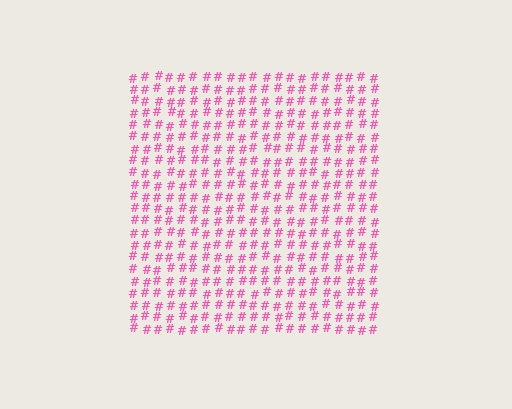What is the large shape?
The large shape is a square.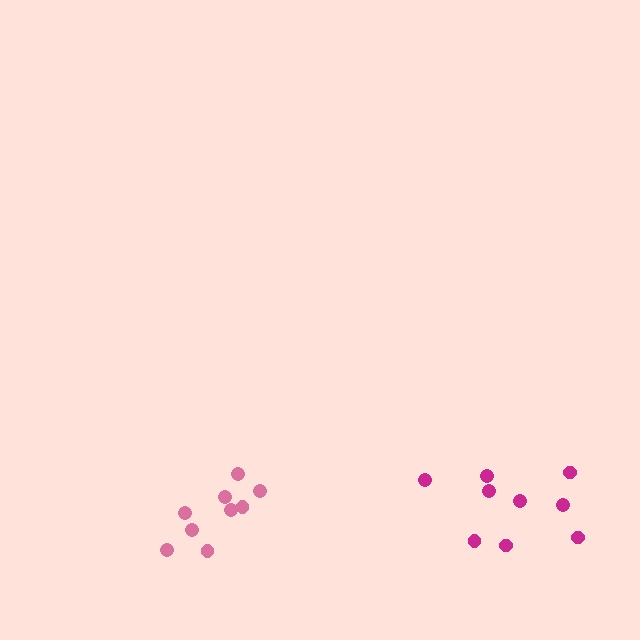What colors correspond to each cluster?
The clusters are colored: magenta, pink.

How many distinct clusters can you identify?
There are 2 distinct clusters.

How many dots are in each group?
Group 1: 9 dots, Group 2: 9 dots (18 total).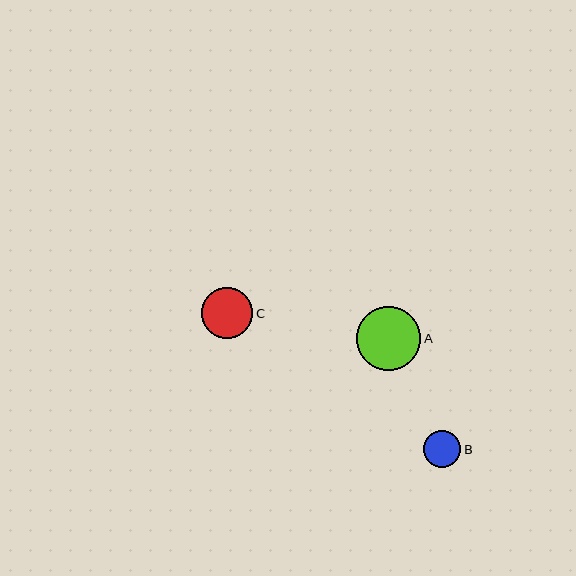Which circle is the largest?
Circle A is the largest with a size of approximately 64 pixels.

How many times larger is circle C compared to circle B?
Circle C is approximately 1.4 times the size of circle B.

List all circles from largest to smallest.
From largest to smallest: A, C, B.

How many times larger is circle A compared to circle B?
Circle A is approximately 1.7 times the size of circle B.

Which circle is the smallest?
Circle B is the smallest with a size of approximately 37 pixels.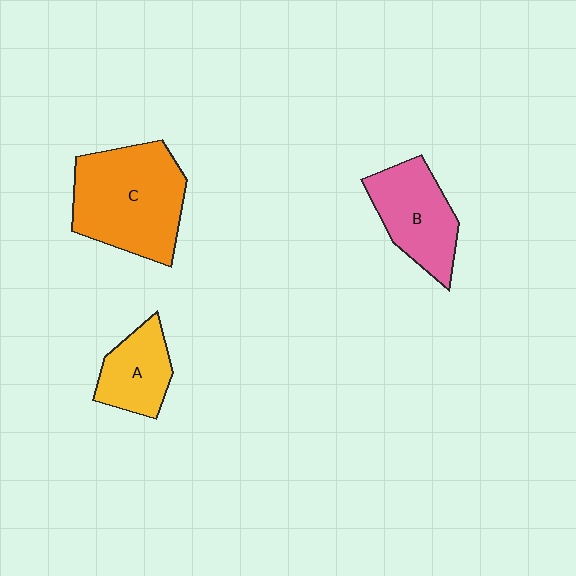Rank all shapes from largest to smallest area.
From largest to smallest: C (orange), B (pink), A (yellow).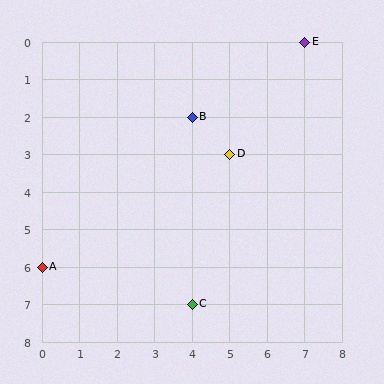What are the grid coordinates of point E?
Point E is at grid coordinates (7, 0).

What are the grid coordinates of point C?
Point C is at grid coordinates (4, 7).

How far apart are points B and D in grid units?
Points B and D are 1 column and 1 row apart (about 1.4 grid units diagonally).